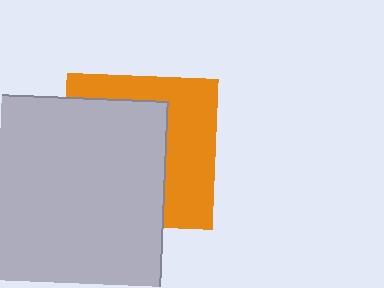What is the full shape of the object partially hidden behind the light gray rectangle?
The partially hidden object is an orange square.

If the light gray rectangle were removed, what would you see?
You would see the complete orange square.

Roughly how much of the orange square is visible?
A small part of it is visible (roughly 42%).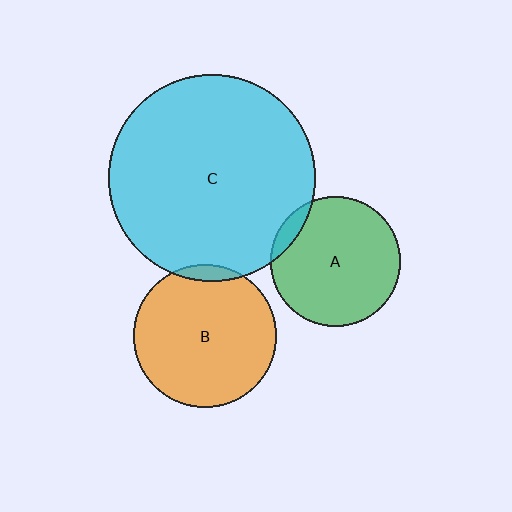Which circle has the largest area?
Circle C (cyan).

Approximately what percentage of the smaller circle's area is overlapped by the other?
Approximately 10%.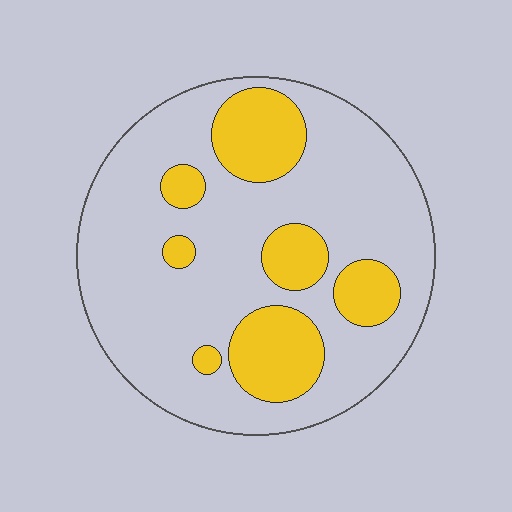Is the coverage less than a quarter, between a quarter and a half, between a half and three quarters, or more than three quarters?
Less than a quarter.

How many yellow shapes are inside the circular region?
7.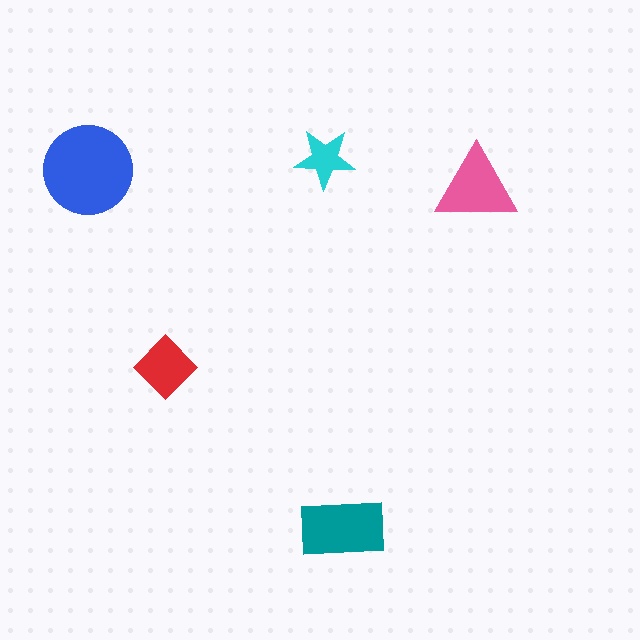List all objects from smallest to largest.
The cyan star, the red diamond, the pink triangle, the teal rectangle, the blue circle.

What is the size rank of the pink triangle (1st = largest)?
3rd.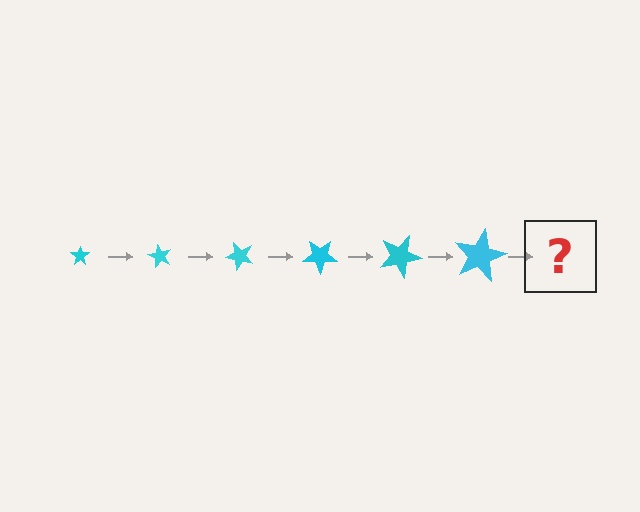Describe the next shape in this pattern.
It should be a star, larger than the previous one and rotated 360 degrees from the start.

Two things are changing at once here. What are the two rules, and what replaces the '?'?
The two rules are that the star grows larger each step and it rotates 60 degrees each step. The '?' should be a star, larger than the previous one and rotated 360 degrees from the start.